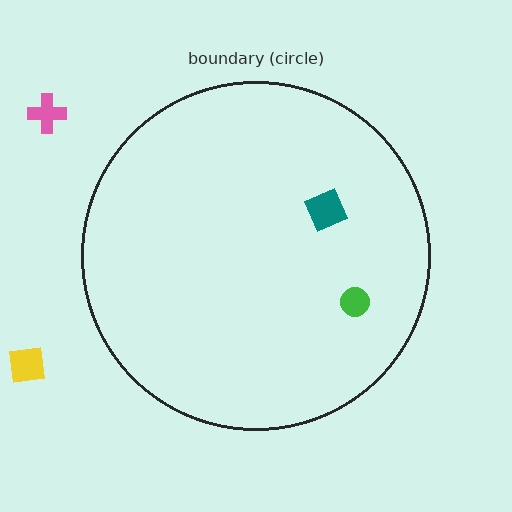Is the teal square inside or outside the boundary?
Inside.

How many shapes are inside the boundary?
2 inside, 2 outside.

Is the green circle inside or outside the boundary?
Inside.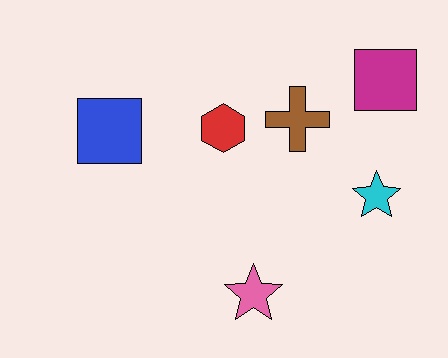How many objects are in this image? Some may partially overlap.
There are 6 objects.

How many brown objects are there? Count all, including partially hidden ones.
There is 1 brown object.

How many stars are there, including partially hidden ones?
There are 2 stars.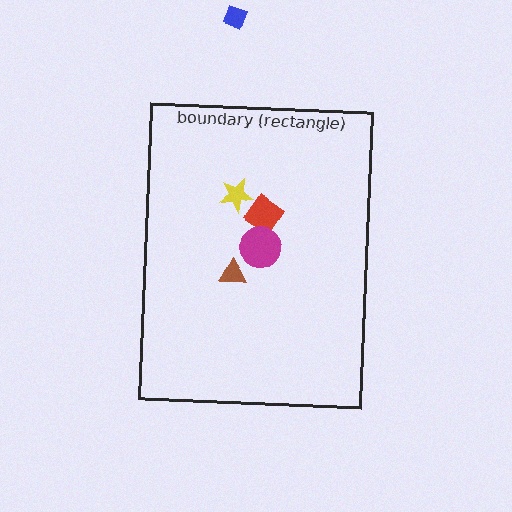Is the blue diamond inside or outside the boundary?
Outside.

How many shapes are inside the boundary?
4 inside, 1 outside.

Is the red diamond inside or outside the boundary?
Inside.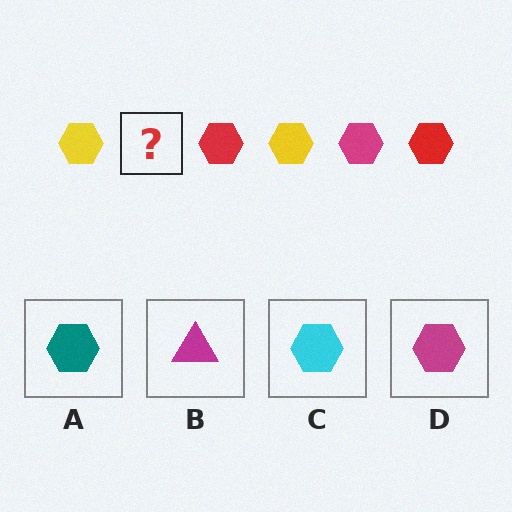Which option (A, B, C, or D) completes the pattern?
D.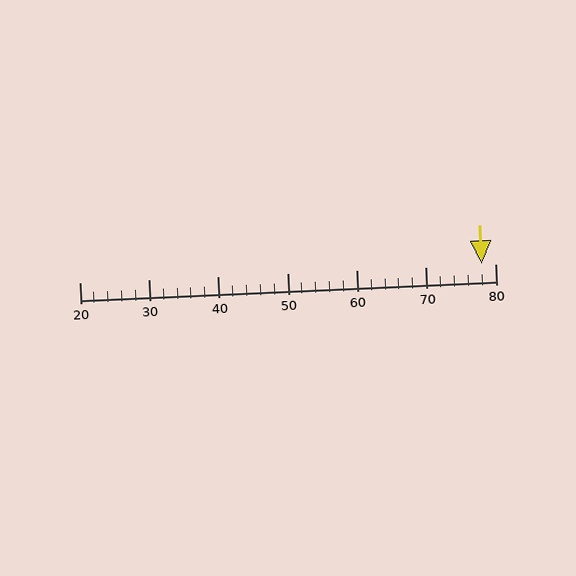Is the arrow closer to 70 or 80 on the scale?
The arrow is closer to 80.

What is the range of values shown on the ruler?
The ruler shows values from 20 to 80.